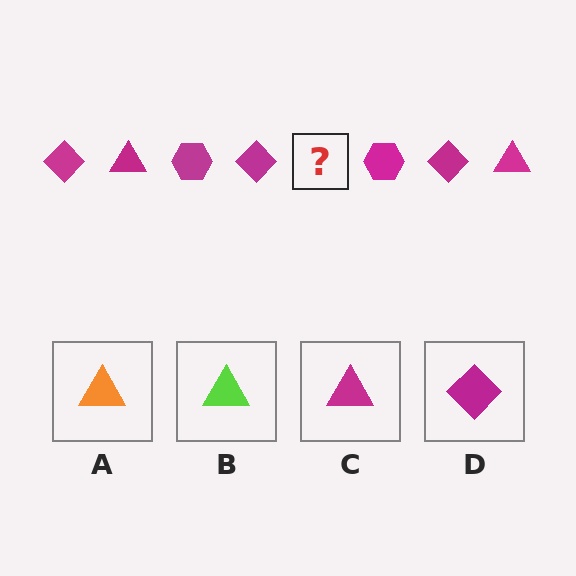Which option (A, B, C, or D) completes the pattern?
C.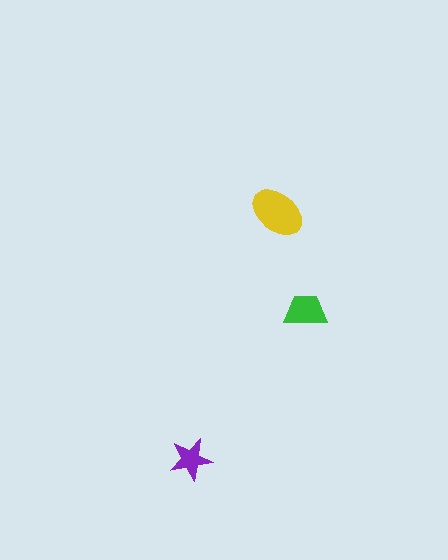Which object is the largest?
The yellow ellipse.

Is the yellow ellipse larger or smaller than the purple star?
Larger.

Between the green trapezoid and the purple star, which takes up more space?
The green trapezoid.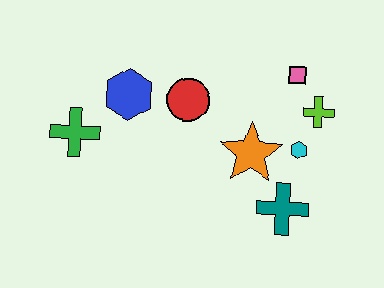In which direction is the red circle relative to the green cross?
The red circle is to the right of the green cross.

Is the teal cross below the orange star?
Yes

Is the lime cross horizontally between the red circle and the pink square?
No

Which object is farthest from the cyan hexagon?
The green cross is farthest from the cyan hexagon.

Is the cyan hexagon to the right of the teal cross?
Yes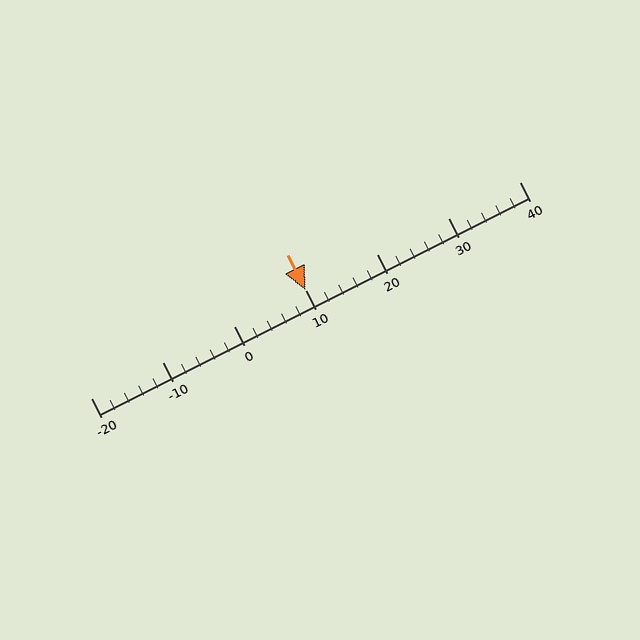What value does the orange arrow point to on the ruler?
The orange arrow points to approximately 10.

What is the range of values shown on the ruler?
The ruler shows values from -20 to 40.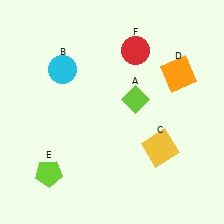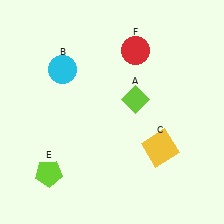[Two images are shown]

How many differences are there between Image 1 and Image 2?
There is 1 difference between the two images.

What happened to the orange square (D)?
The orange square (D) was removed in Image 2. It was in the top-right area of Image 1.